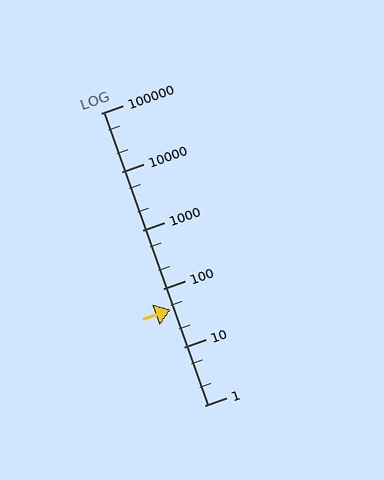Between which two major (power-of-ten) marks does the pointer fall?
The pointer is between 10 and 100.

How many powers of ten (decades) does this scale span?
The scale spans 5 decades, from 1 to 100000.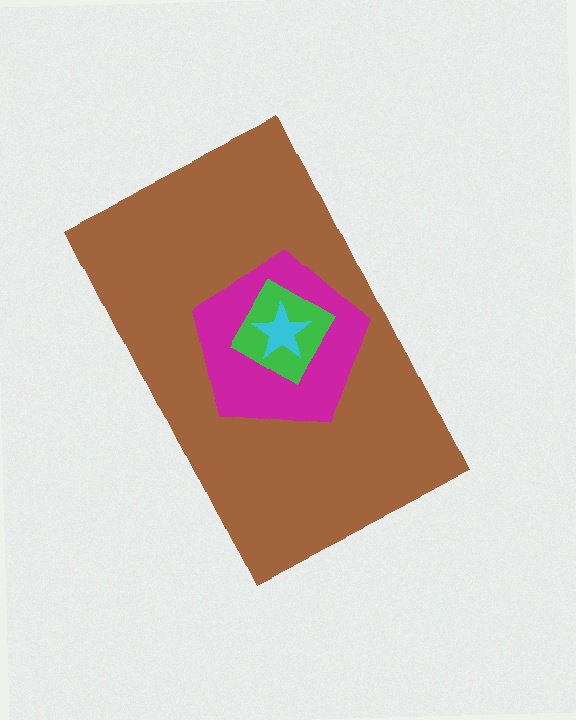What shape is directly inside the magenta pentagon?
The green diamond.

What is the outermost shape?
The brown rectangle.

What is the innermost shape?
The cyan star.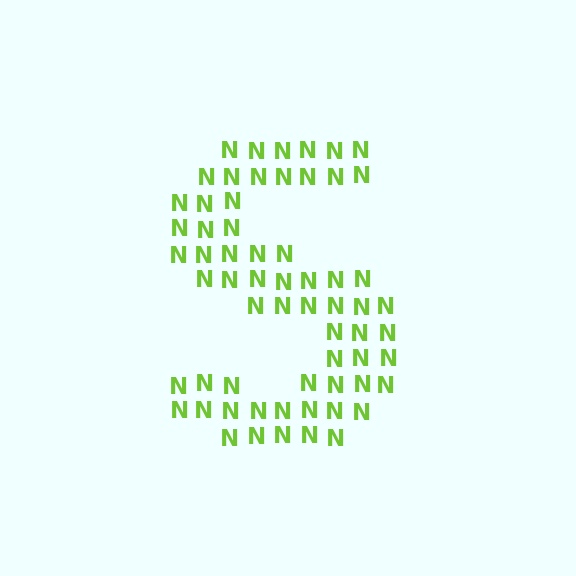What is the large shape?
The large shape is the letter S.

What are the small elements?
The small elements are letter N's.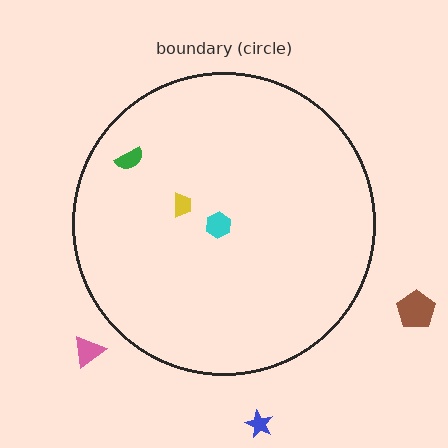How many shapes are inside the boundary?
3 inside, 3 outside.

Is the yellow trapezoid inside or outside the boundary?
Inside.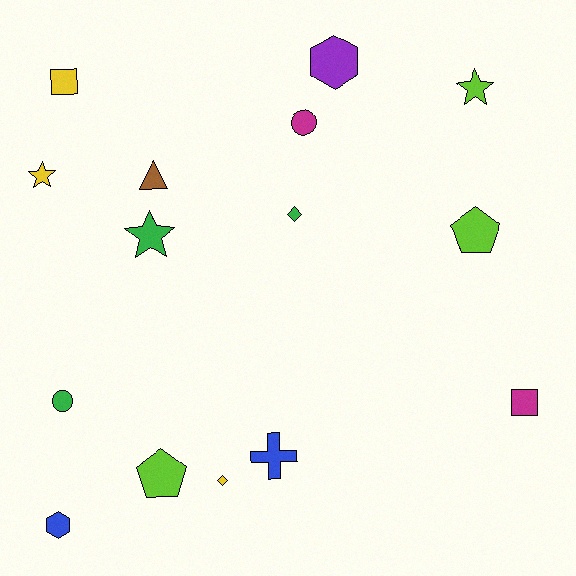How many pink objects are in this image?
There are no pink objects.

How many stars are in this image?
There are 3 stars.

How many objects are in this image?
There are 15 objects.